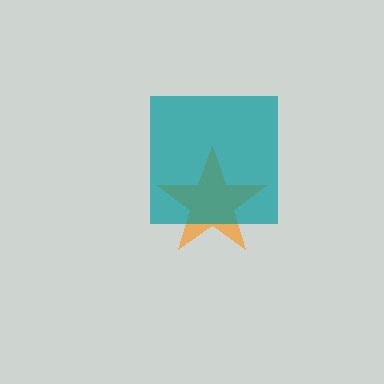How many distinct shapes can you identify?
There are 2 distinct shapes: an orange star, a teal square.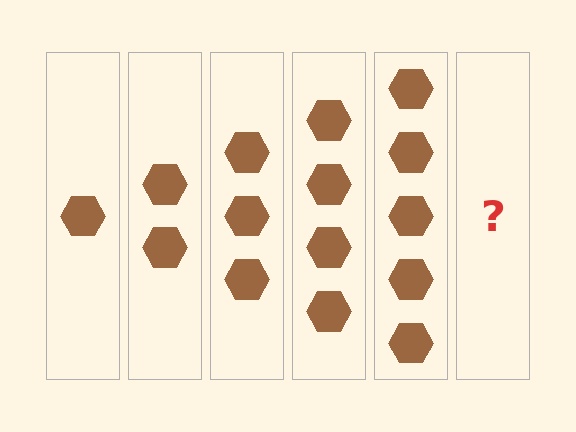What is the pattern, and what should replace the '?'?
The pattern is that each step adds one more hexagon. The '?' should be 6 hexagons.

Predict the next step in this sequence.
The next step is 6 hexagons.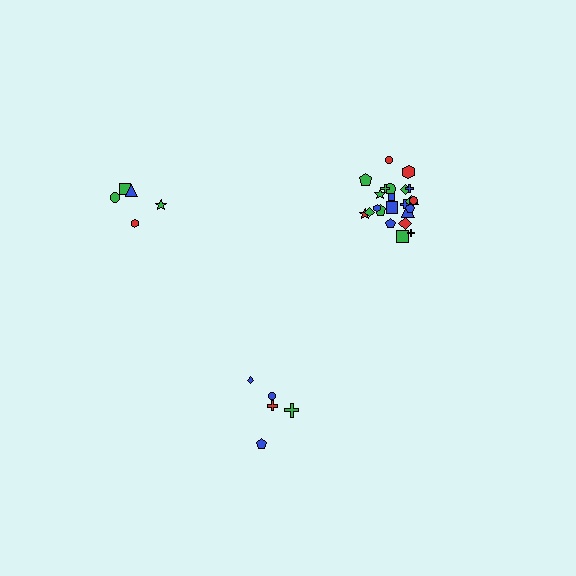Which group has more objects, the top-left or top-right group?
The top-right group.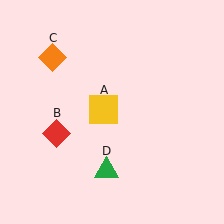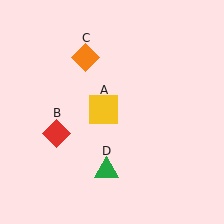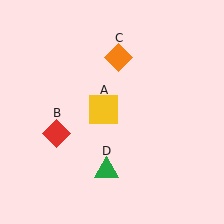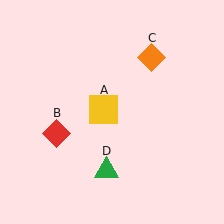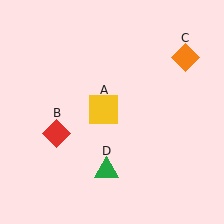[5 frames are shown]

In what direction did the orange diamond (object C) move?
The orange diamond (object C) moved right.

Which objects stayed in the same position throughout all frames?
Yellow square (object A) and red diamond (object B) and green triangle (object D) remained stationary.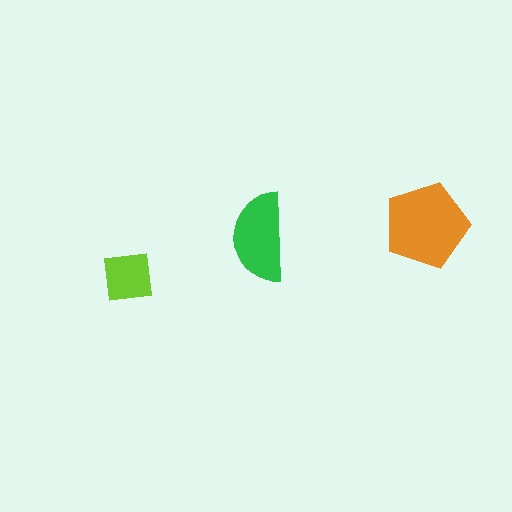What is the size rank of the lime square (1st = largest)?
3rd.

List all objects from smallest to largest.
The lime square, the green semicircle, the orange pentagon.